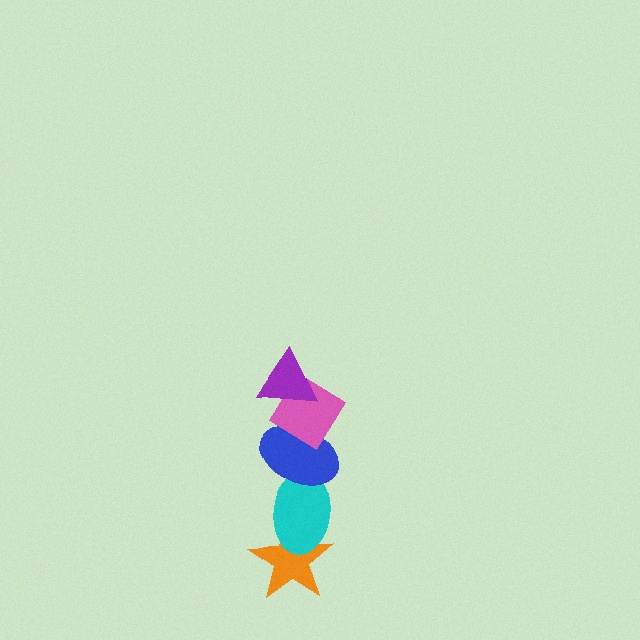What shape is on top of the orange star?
The cyan ellipse is on top of the orange star.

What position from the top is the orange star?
The orange star is 5th from the top.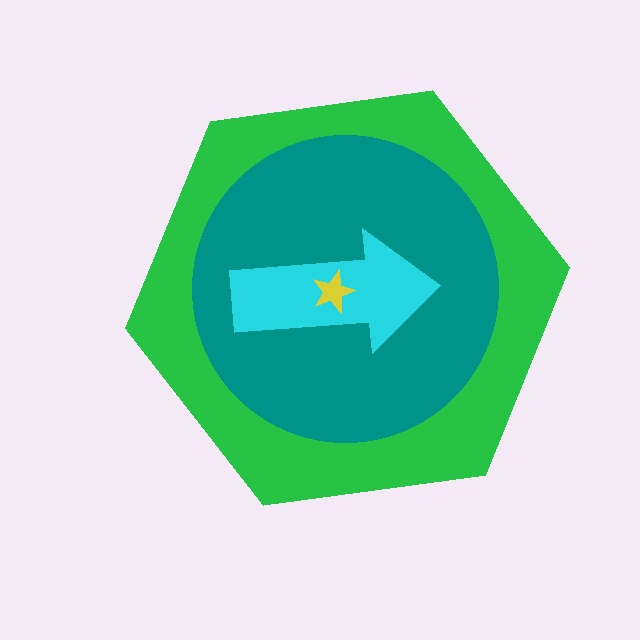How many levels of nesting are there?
4.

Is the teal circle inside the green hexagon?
Yes.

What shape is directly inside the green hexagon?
The teal circle.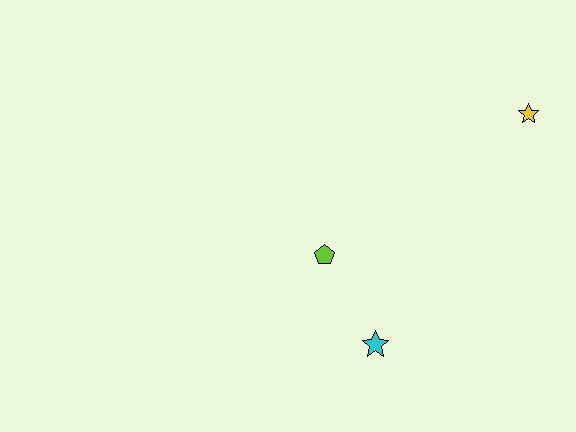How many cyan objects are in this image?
There is 1 cyan object.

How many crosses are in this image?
There are no crosses.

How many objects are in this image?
There are 3 objects.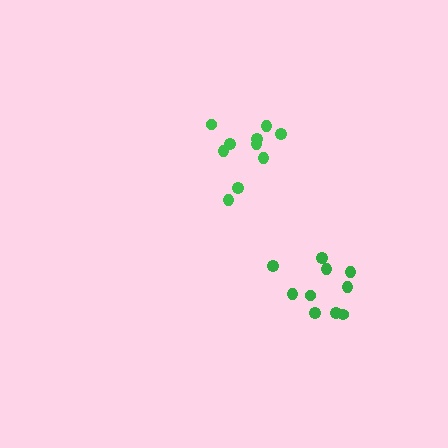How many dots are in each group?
Group 1: 10 dots, Group 2: 10 dots (20 total).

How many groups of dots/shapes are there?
There are 2 groups.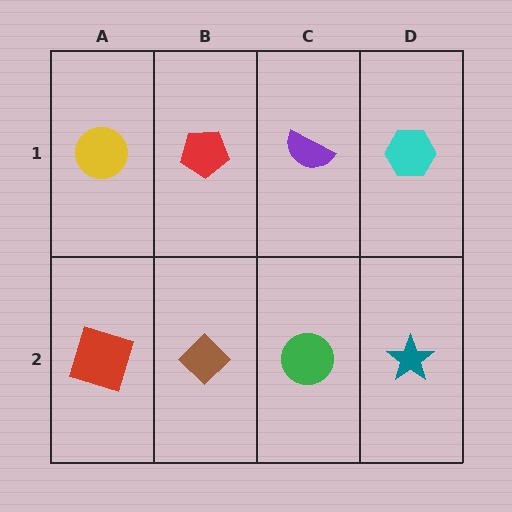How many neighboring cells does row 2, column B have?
3.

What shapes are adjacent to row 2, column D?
A cyan hexagon (row 1, column D), a green circle (row 2, column C).